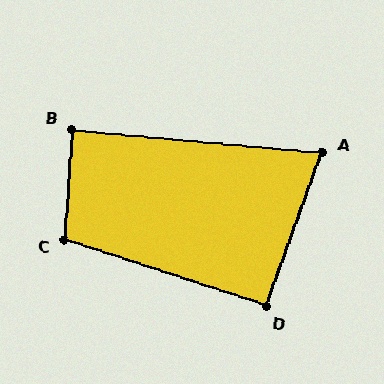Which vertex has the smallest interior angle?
A, at approximately 75 degrees.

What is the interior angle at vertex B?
Approximately 88 degrees (approximately right).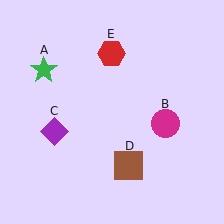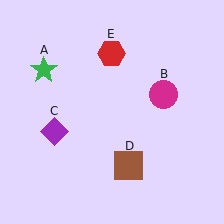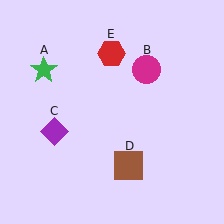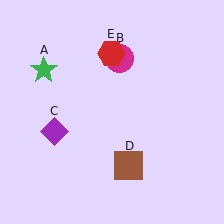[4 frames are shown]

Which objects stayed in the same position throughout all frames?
Green star (object A) and purple diamond (object C) and brown square (object D) and red hexagon (object E) remained stationary.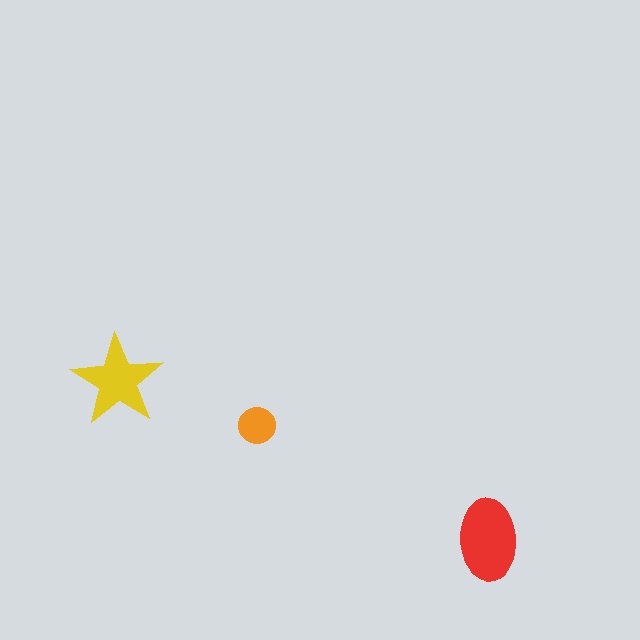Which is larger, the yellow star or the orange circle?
The yellow star.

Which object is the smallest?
The orange circle.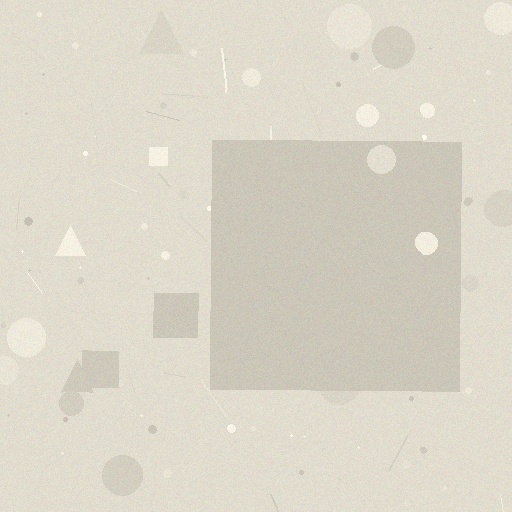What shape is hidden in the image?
A square is hidden in the image.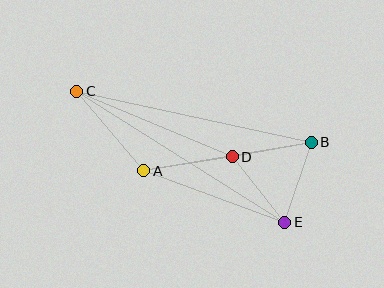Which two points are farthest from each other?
Points C and E are farthest from each other.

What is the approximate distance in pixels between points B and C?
The distance between B and C is approximately 240 pixels.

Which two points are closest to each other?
Points B and D are closest to each other.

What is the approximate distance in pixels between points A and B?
The distance between A and B is approximately 170 pixels.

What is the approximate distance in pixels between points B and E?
The distance between B and E is approximately 85 pixels.